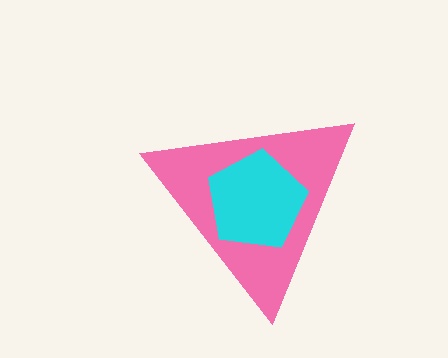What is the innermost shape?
The cyan pentagon.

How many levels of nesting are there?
2.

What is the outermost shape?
The pink triangle.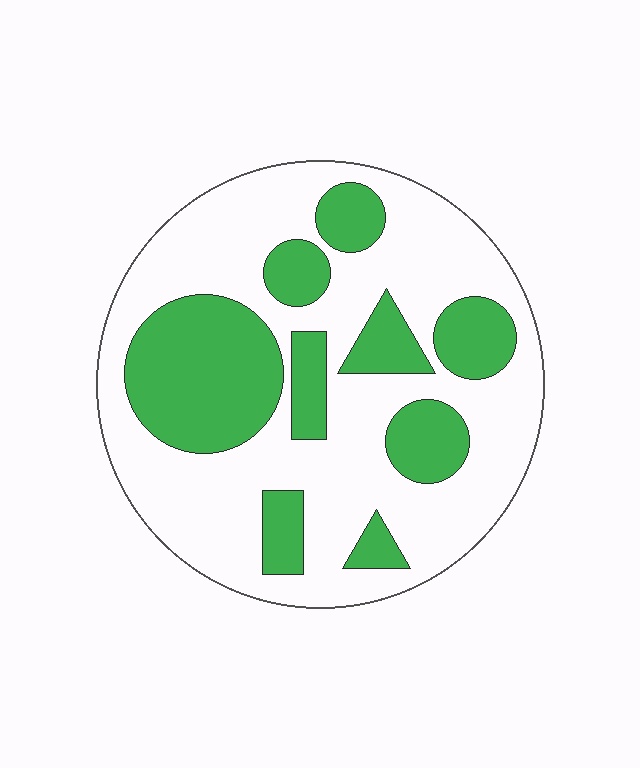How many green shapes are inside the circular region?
9.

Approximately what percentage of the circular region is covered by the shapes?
Approximately 35%.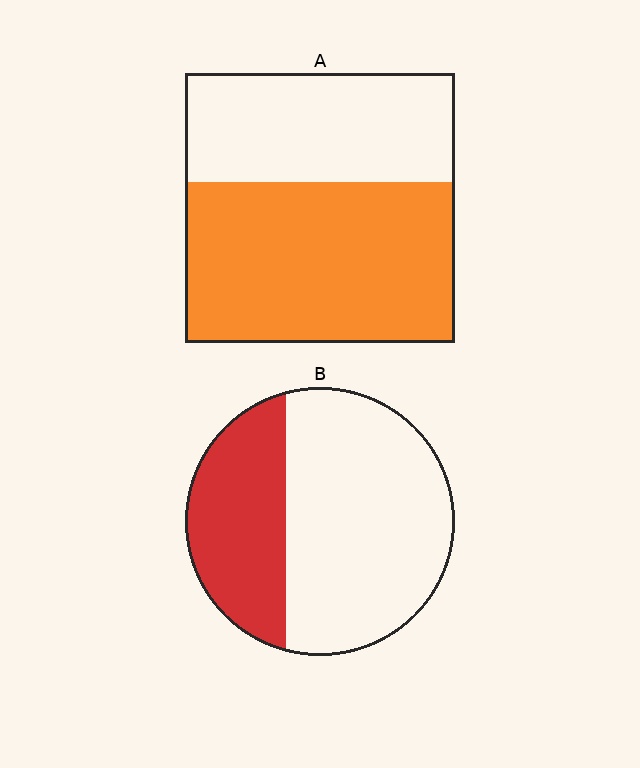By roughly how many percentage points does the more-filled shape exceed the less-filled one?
By roughly 25 percentage points (A over B).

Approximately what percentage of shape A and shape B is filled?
A is approximately 60% and B is approximately 35%.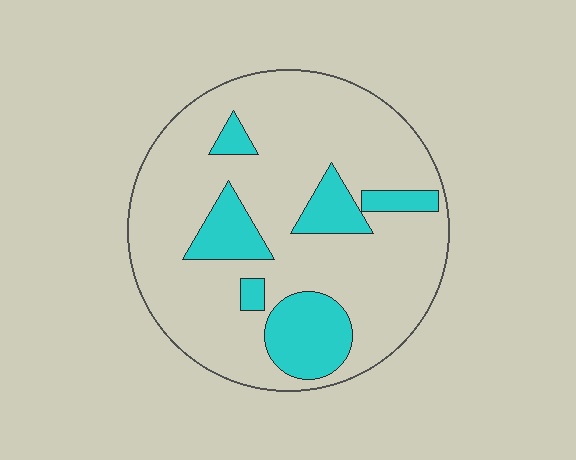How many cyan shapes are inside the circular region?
6.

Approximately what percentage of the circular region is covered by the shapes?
Approximately 20%.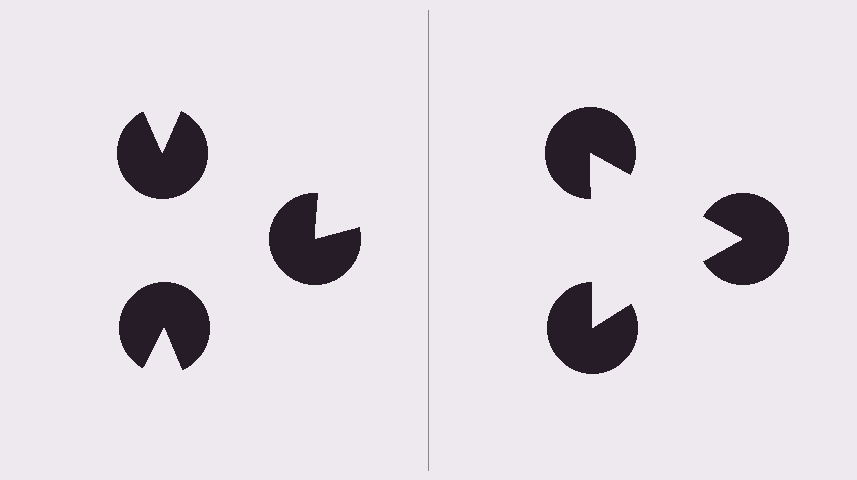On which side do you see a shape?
An illusory triangle appears on the right side. On the left side the wedge cuts are rotated, so no coherent shape forms.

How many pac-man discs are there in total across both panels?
6 — 3 on each side.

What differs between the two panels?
The pac-man discs are positioned identically on both sides; only the wedge orientations differ. On the right they align to a triangle; on the left they are misaligned.